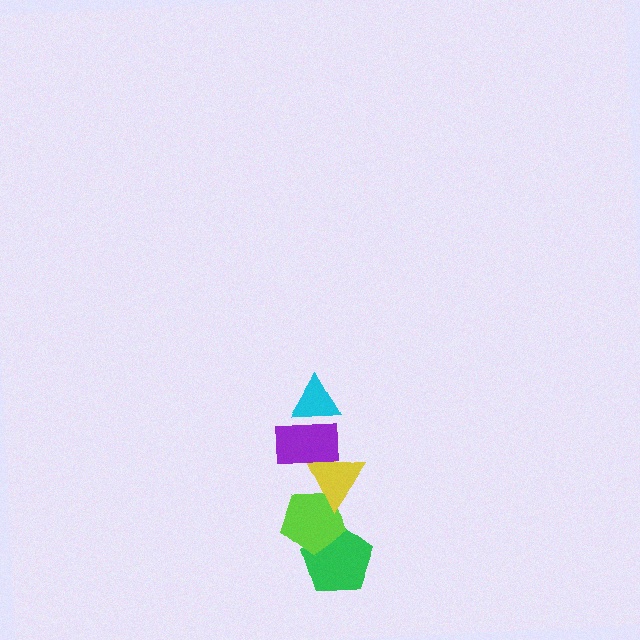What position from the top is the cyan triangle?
The cyan triangle is 1st from the top.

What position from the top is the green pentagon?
The green pentagon is 5th from the top.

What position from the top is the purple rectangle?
The purple rectangle is 2nd from the top.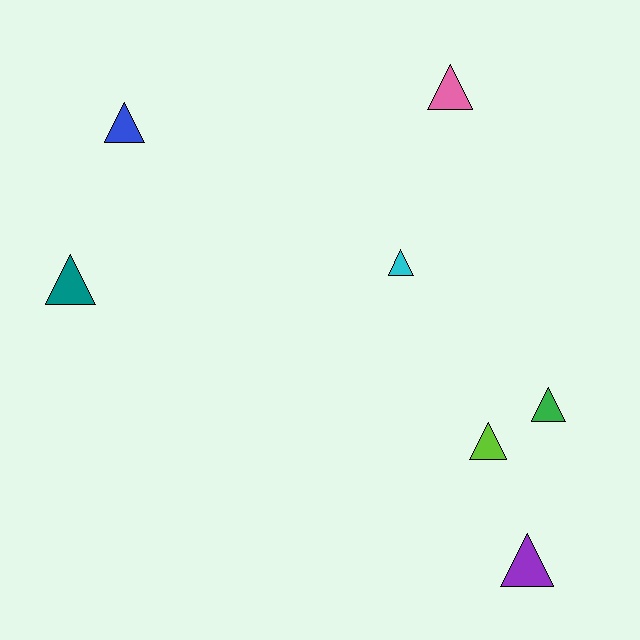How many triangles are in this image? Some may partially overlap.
There are 7 triangles.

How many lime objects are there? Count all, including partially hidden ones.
There is 1 lime object.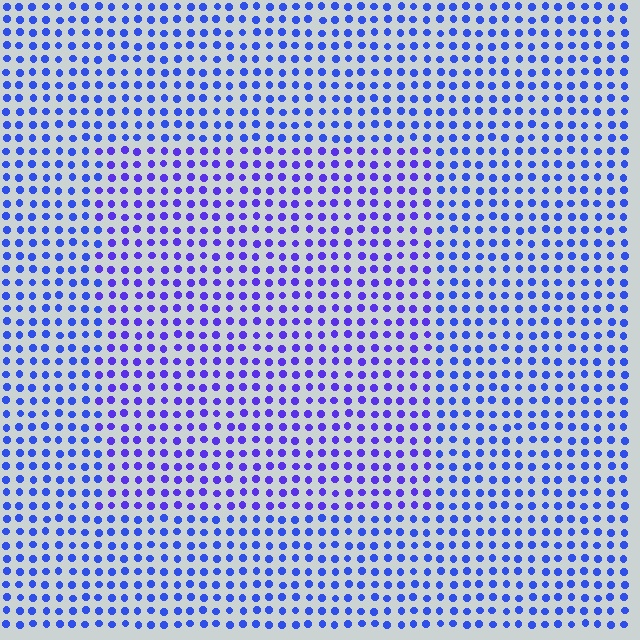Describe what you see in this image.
The image is filled with small blue elements in a uniform arrangement. A rectangle-shaped region is visible where the elements are tinted to a slightly different hue, forming a subtle color boundary.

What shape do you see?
I see a rectangle.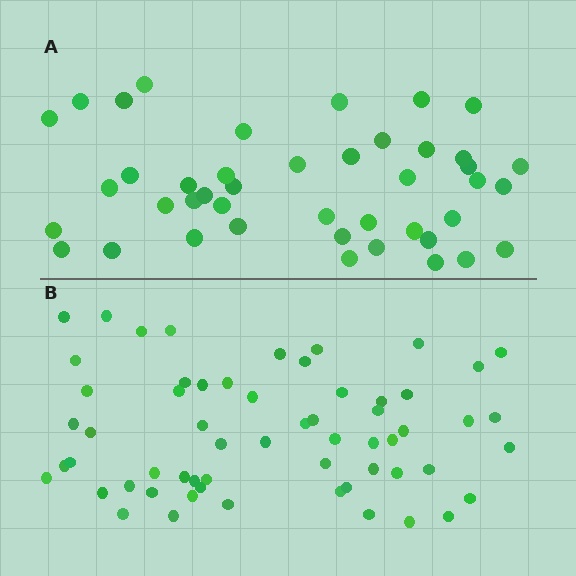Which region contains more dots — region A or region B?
Region B (the bottom region) has more dots.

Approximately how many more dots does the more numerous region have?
Region B has approximately 15 more dots than region A.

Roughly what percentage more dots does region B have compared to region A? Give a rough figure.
About 40% more.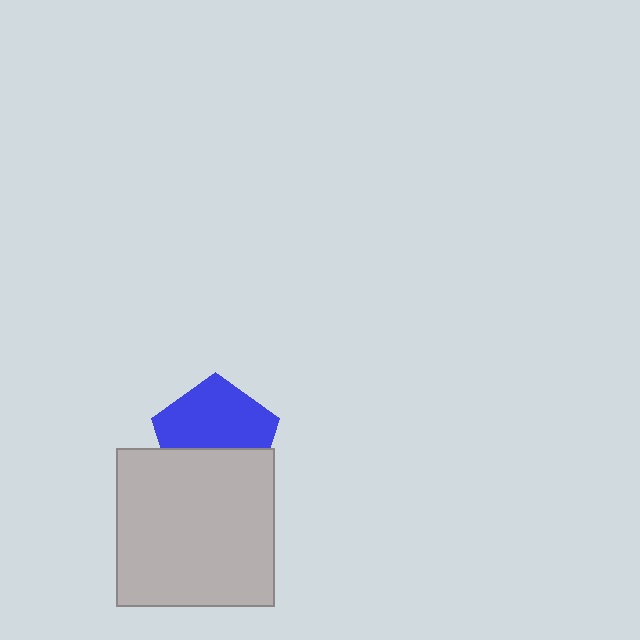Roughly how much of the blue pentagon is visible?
About half of it is visible (roughly 58%).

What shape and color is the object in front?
The object in front is a light gray square.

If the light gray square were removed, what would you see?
You would see the complete blue pentagon.